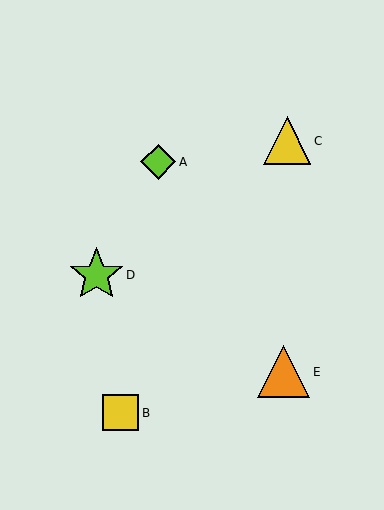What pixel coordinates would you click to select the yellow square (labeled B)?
Click at (121, 413) to select the yellow square B.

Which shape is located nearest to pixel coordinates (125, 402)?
The yellow square (labeled B) at (121, 413) is nearest to that location.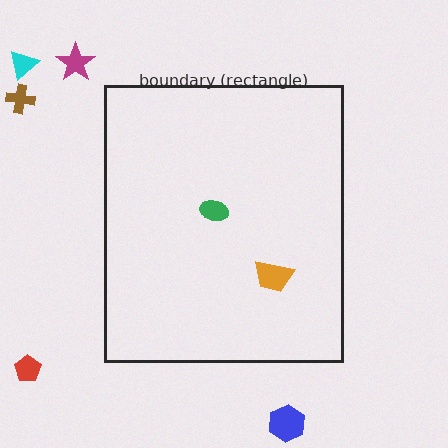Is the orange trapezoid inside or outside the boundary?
Inside.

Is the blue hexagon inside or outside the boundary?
Outside.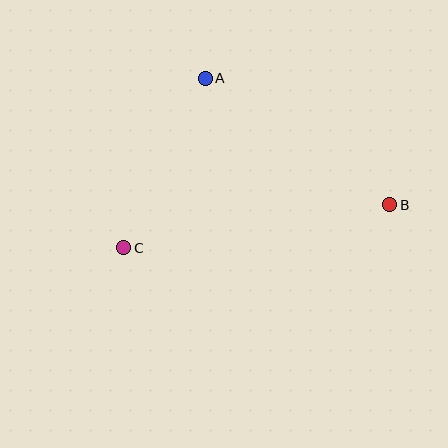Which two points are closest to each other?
Points A and C are closest to each other.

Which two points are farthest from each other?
Points B and C are farthest from each other.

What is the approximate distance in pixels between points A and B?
The distance between A and B is approximately 224 pixels.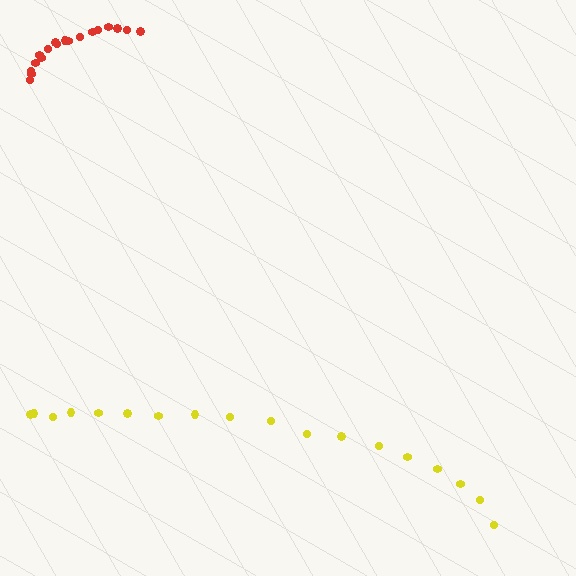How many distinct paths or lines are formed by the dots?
There are 2 distinct paths.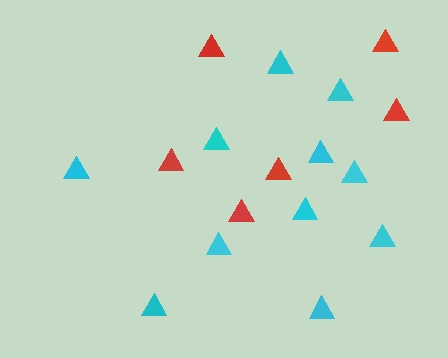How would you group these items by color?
There are 2 groups: one group of cyan triangles (11) and one group of red triangles (6).